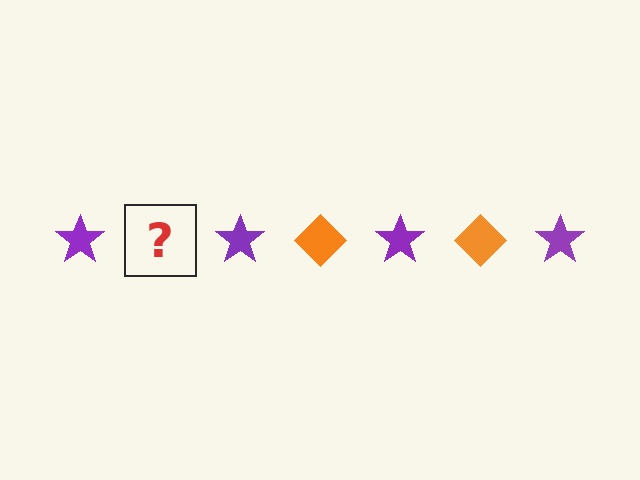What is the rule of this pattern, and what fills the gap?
The rule is that the pattern alternates between purple star and orange diamond. The gap should be filled with an orange diamond.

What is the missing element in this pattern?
The missing element is an orange diamond.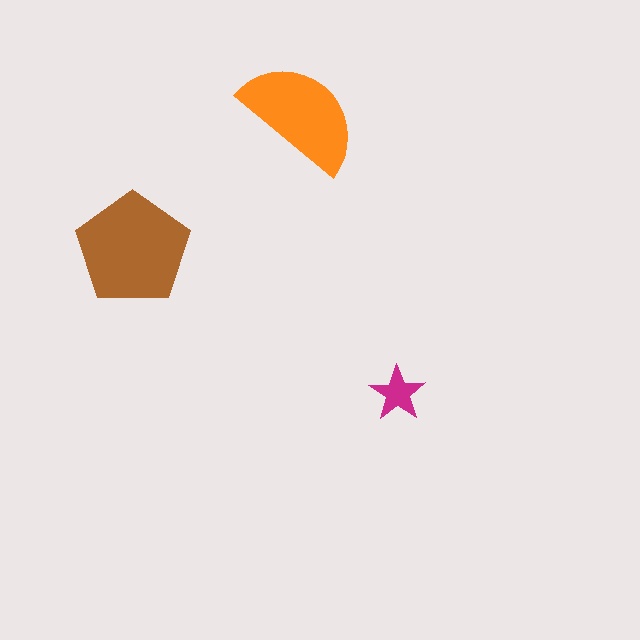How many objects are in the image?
There are 3 objects in the image.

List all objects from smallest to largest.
The magenta star, the orange semicircle, the brown pentagon.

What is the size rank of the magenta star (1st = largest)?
3rd.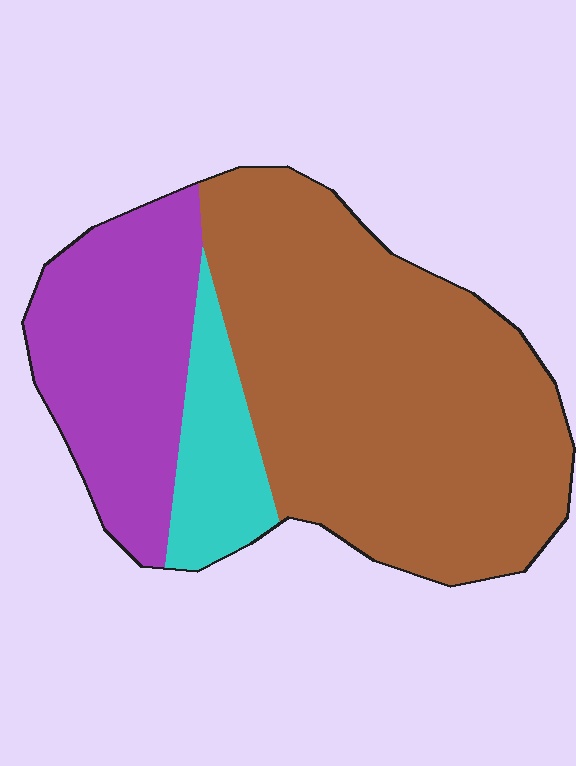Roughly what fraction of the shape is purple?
Purple takes up about one quarter (1/4) of the shape.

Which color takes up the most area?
Brown, at roughly 60%.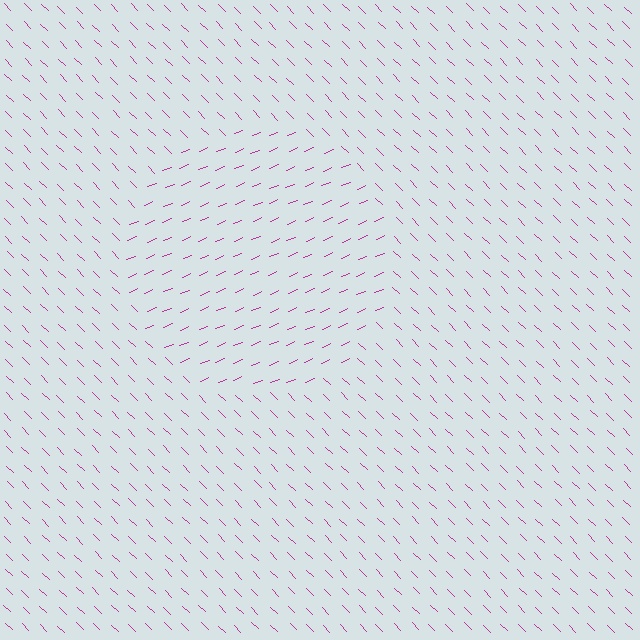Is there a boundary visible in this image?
Yes, there is a texture boundary formed by a change in line orientation.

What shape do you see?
I see a circle.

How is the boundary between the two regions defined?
The boundary is defined purely by a change in line orientation (approximately 68 degrees difference). All lines are the same color and thickness.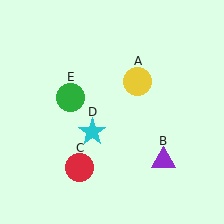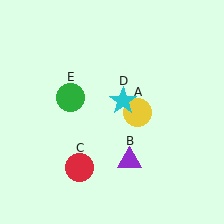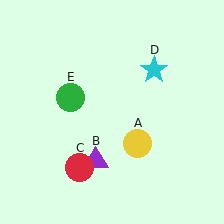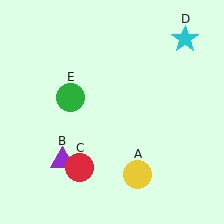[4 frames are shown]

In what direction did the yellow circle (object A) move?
The yellow circle (object A) moved down.